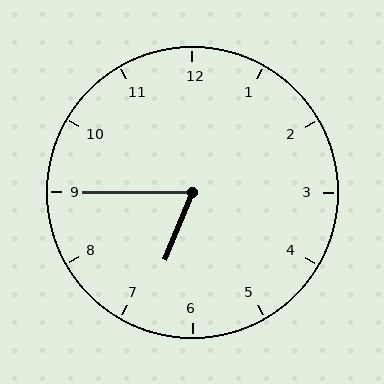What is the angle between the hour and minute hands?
Approximately 68 degrees.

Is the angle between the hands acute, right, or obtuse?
It is acute.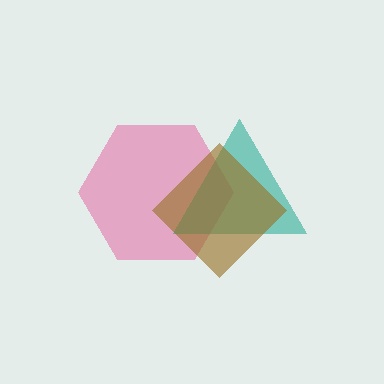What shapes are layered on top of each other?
The layered shapes are: a pink hexagon, a teal triangle, a brown diamond.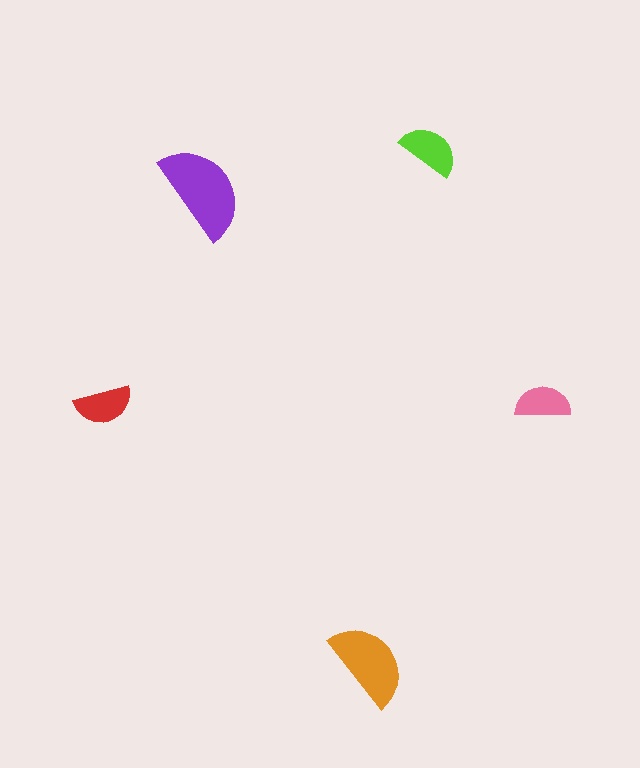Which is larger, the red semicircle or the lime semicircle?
The lime one.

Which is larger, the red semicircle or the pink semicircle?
The red one.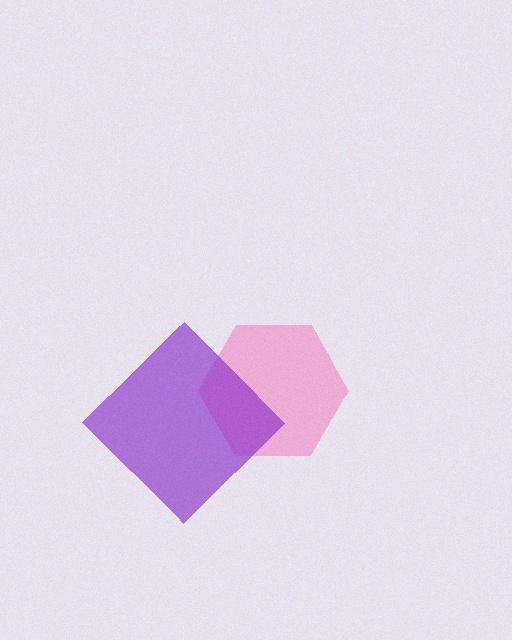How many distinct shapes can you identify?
There are 2 distinct shapes: a pink hexagon, a purple diamond.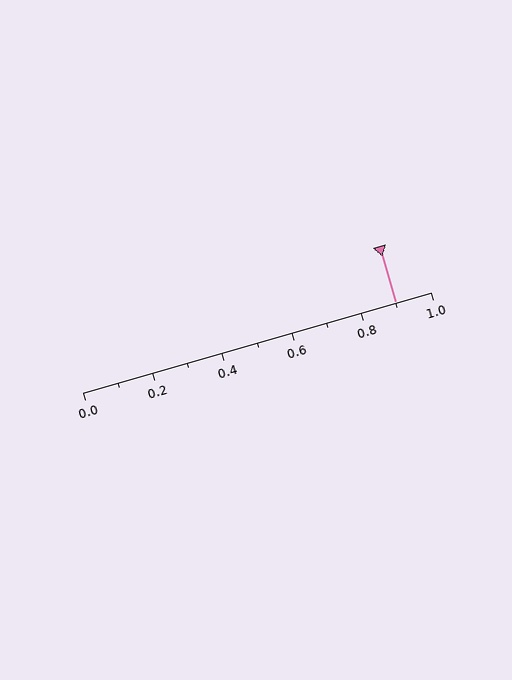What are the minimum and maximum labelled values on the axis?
The axis runs from 0.0 to 1.0.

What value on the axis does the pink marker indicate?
The marker indicates approximately 0.9.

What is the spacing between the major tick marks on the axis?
The major ticks are spaced 0.2 apart.